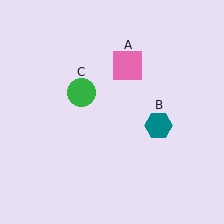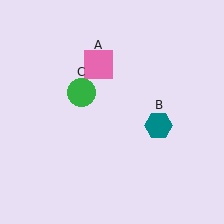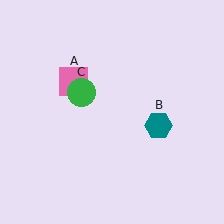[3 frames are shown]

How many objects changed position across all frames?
1 object changed position: pink square (object A).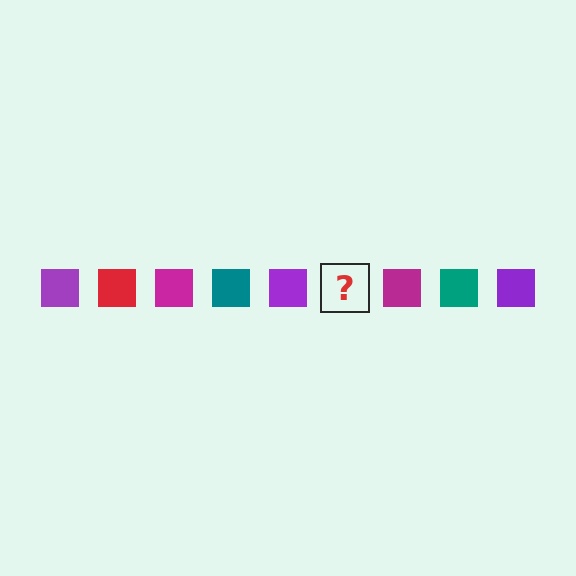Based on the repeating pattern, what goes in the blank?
The blank should be a red square.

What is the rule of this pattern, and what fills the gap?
The rule is that the pattern cycles through purple, red, magenta, teal squares. The gap should be filled with a red square.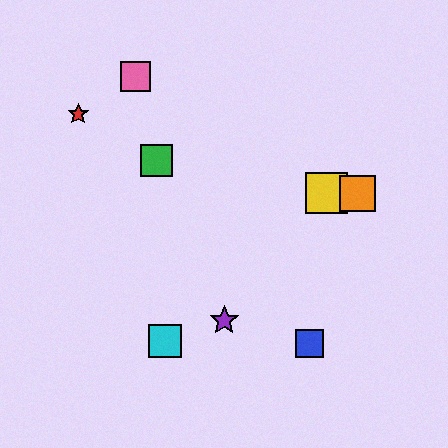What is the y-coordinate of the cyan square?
The cyan square is at y≈341.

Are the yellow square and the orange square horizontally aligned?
Yes, both are at y≈193.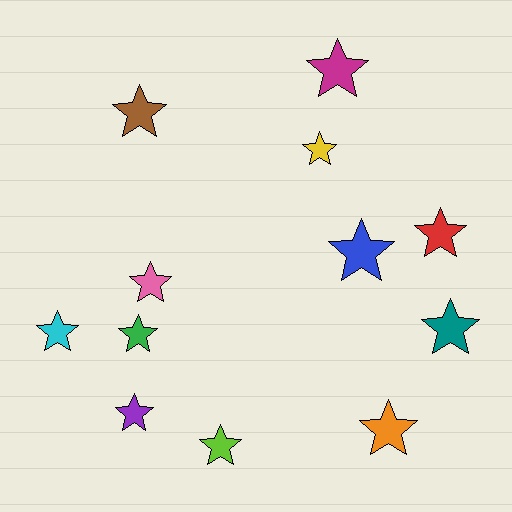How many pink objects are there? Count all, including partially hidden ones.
There is 1 pink object.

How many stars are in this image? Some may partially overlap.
There are 12 stars.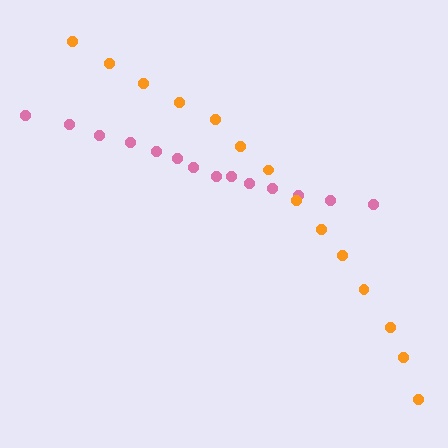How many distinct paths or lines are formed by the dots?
There are 2 distinct paths.